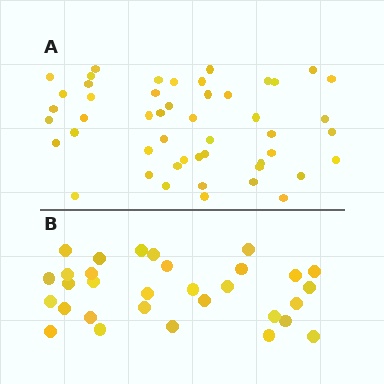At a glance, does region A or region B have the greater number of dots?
Region A (the top region) has more dots.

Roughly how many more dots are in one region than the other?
Region A has approximately 20 more dots than region B.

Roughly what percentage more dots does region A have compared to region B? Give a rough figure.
About 60% more.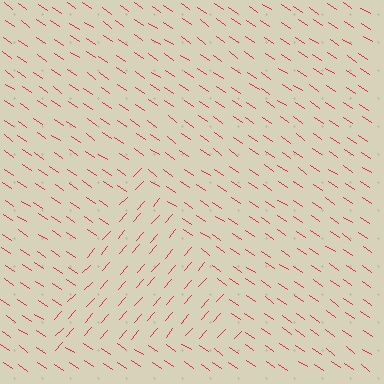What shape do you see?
I see a triangle.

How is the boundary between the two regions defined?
The boundary is defined purely by a change in line orientation (approximately 82 degrees difference). All lines are the same color and thickness.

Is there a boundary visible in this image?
Yes, there is a texture boundary formed by a change in line orientation.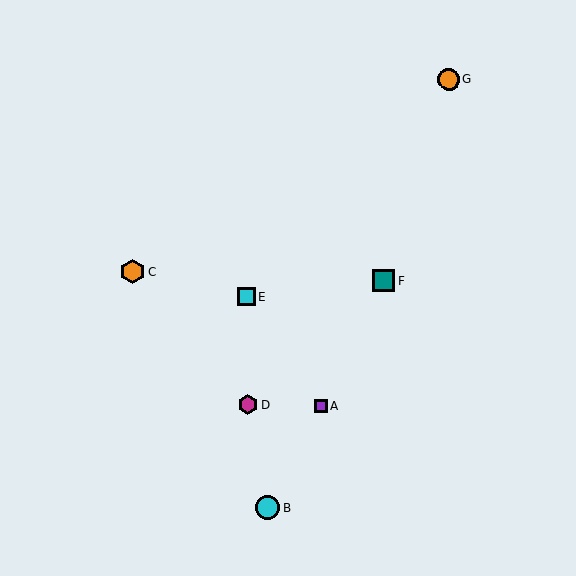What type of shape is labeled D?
Shape D is a magenta hexagon.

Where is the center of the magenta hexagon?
The center of the magenta hexagon is at (248, 405).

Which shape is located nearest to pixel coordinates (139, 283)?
The orange hexagon (labeled C) at (132, 272) is nearest to that location.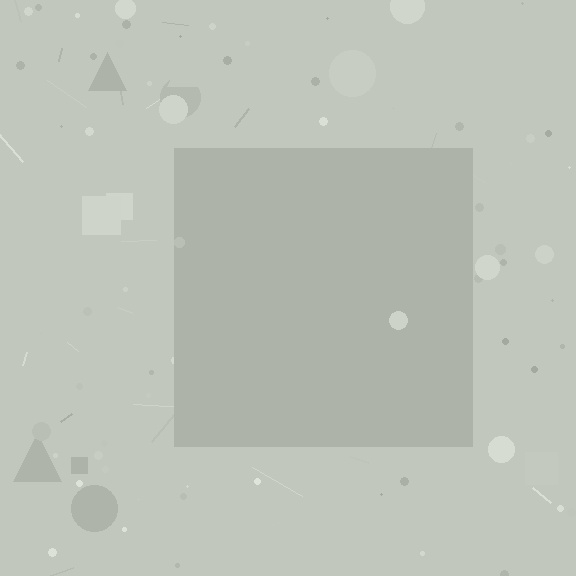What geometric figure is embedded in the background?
A square is embedded in the background.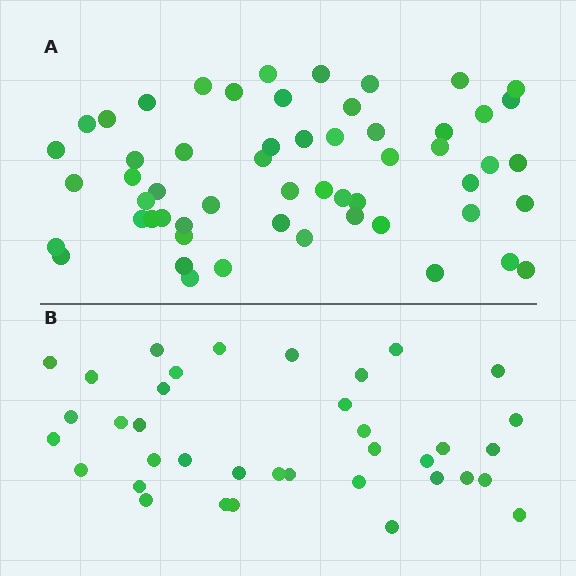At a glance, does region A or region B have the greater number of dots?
Region A (the top region) has more dots.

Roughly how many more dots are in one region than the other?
Region A has approximately 20 more dots than region B.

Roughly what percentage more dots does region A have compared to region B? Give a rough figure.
About 50% more.